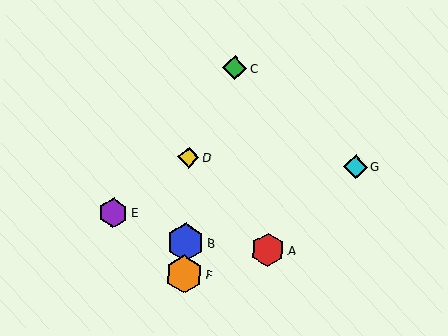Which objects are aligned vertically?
Objects B, D, F are aligned vertically.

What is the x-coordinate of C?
Object C is at x≈235.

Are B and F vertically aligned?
Yes, both are at x≈185.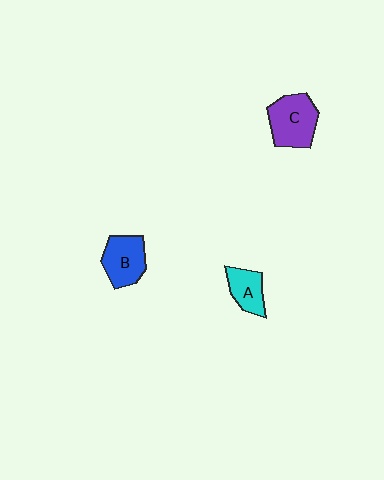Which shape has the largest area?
Shape C (purple).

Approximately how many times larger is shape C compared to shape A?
Approximately 1.6 times.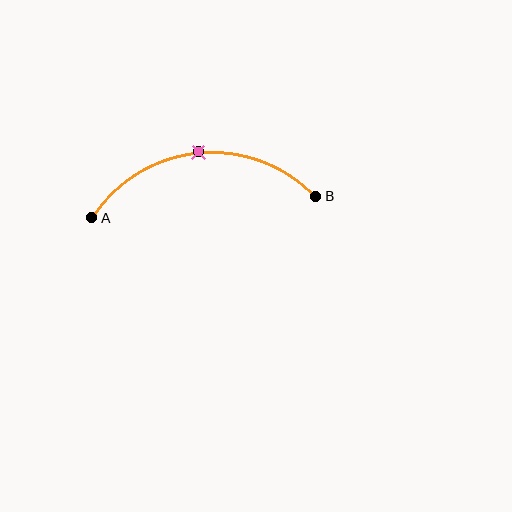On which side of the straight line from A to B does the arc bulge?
The arc bulges above the straight line connecting A and B.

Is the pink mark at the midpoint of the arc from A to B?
Yes. The pink mark lies on the arc at equal arc-length from both A and B — it is the arc midpoint.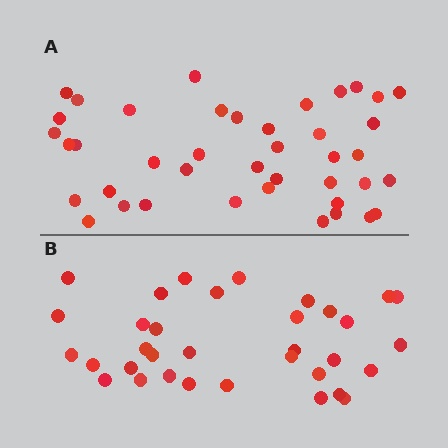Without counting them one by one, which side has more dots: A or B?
Region A (the top region) has more dots.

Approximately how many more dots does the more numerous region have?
Region A has roughly 8 or so more dots than region B.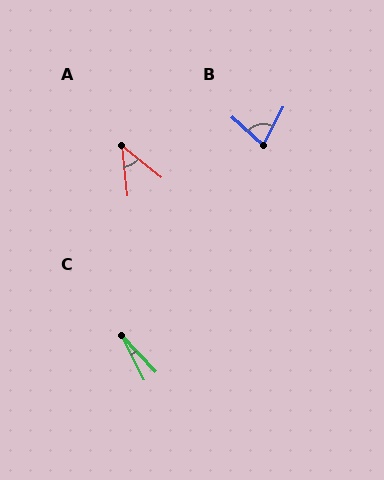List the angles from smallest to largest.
C (17°), A (46°), B (75°).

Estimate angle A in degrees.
Approximately 46 degrees.